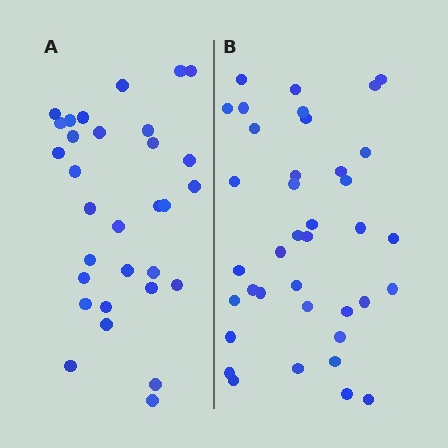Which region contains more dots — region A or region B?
Region B (the right region) has more dots.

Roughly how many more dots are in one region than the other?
Region B has roughly 8 or so more dots than region A.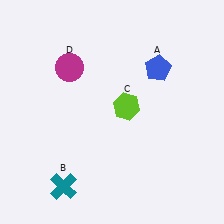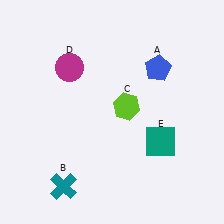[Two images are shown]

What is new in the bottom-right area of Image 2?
A teal square (E) was added in the bottom-right area of Image 2.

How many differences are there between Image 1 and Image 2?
There is 1 difference between the two images.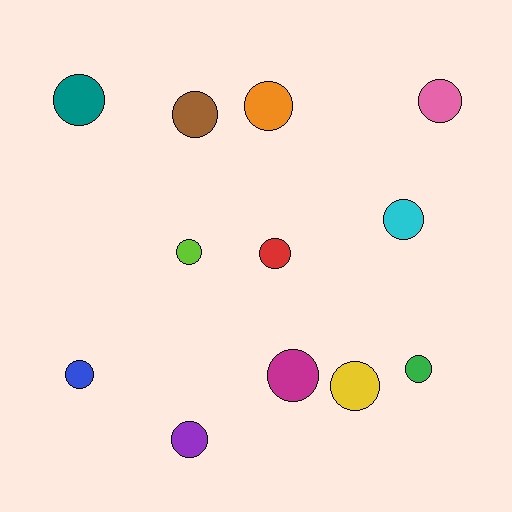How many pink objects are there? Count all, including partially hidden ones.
There is 1 pink object.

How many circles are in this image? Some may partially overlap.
There are 12 circles.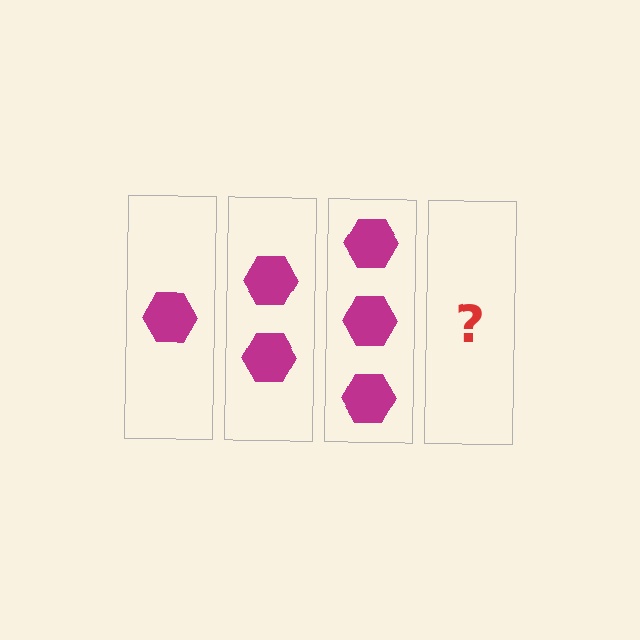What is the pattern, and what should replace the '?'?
The pattern is that each step adds one more hexagon. The '?' should be 4 hexagons.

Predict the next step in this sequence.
The next step is 4 hexagons.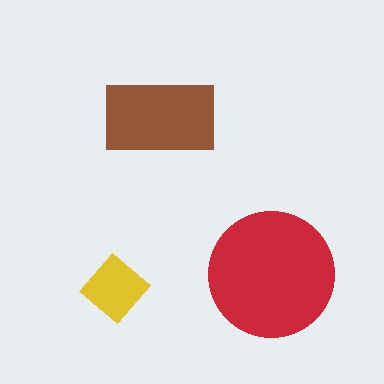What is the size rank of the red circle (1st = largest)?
1st.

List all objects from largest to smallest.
The red circle, the brown rectangle, the yellow diamond.